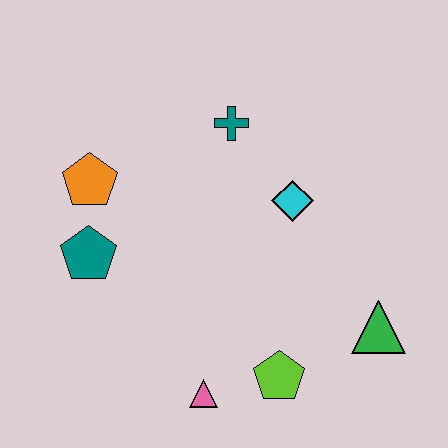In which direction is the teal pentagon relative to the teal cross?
The teal pentagon is to the left of the teal cross.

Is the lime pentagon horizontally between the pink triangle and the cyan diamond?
Yes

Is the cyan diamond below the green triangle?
No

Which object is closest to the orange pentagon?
The teal pentagon is closest to the orange pentagon.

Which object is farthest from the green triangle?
The orange pentagon is farthest from the green triangle.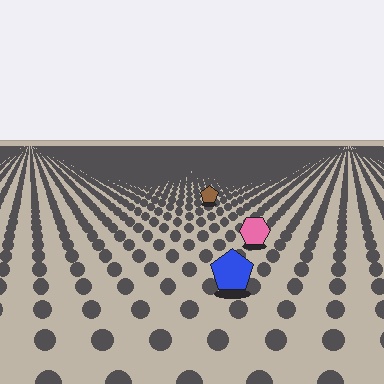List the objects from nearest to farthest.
From nearest to farthest: the blue pentagon, the pink hexagon, the brown pentagon.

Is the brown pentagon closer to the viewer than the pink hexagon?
No. The pink hexagon is closer — you can tell from the texture gradient: the ground texture is coarser near it.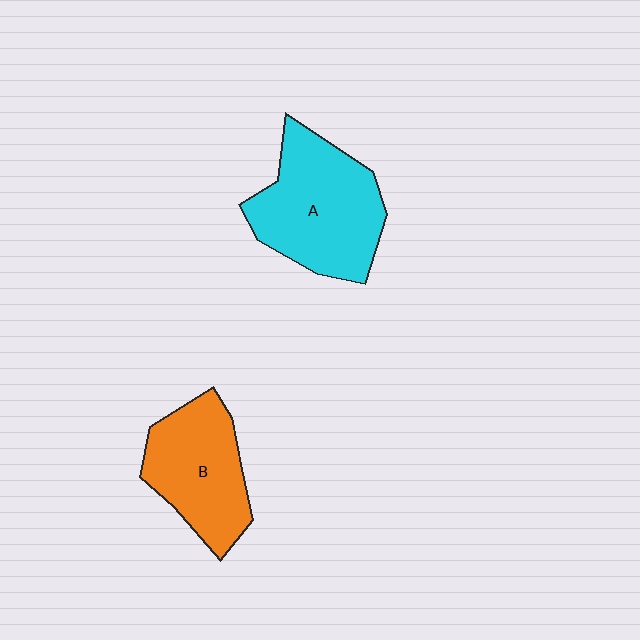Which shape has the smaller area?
Shape B (orange).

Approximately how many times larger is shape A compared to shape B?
Approximately 1.3 times.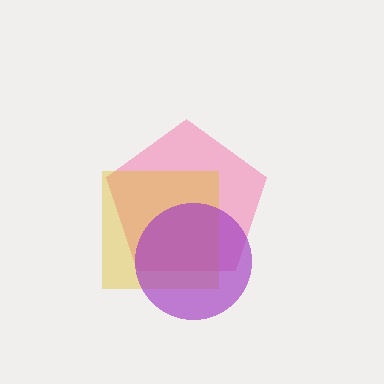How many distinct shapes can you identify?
There are 3 distinct shapes: a pink pentagon, a yellow square, a purple circle.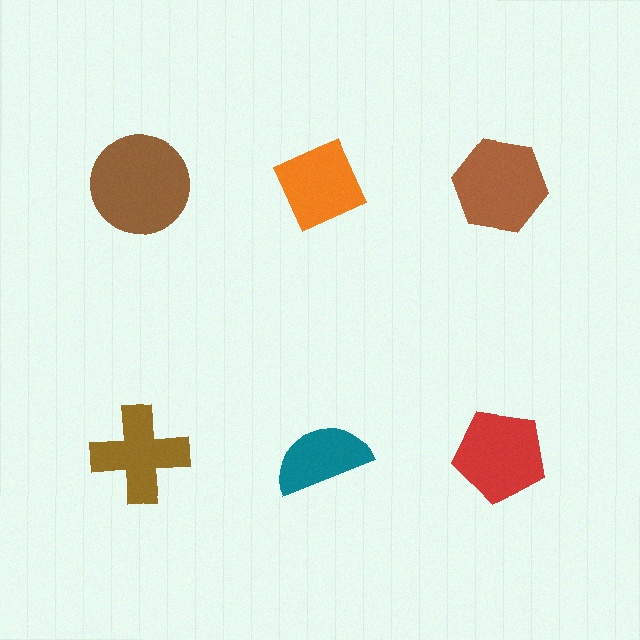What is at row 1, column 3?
A brown hexagon.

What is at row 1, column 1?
A brown circle.